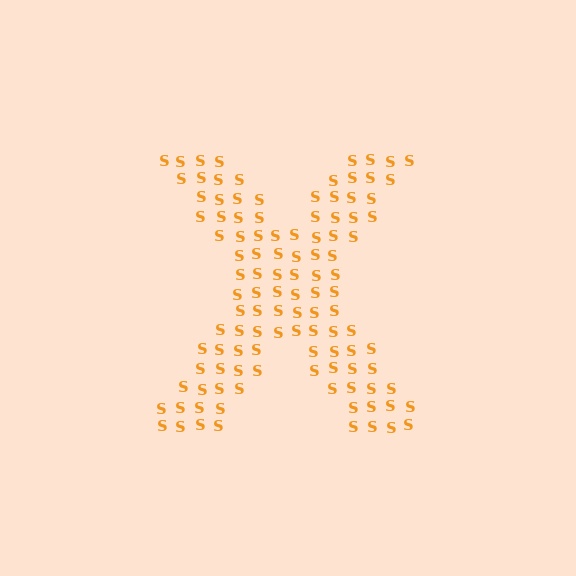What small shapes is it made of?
It is made of small letter S's.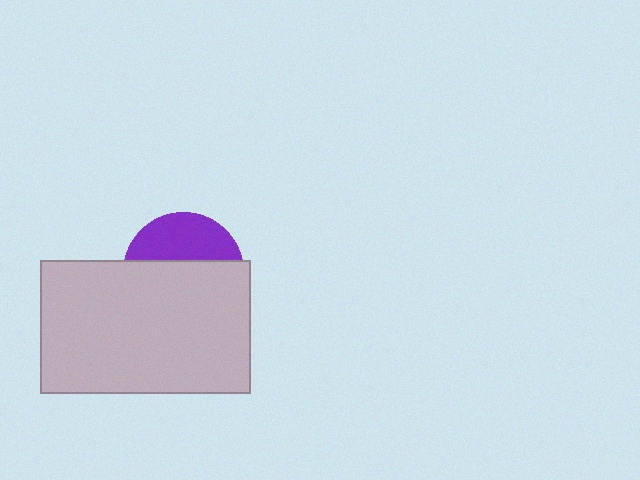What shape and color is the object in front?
The object in front is a light gray rectangle.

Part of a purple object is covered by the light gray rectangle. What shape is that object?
It is a circle.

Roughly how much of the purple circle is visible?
A small part of it is visible (roughly 36%).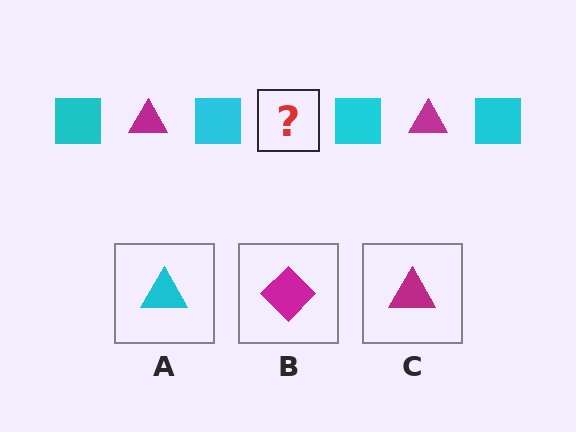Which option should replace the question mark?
Option C.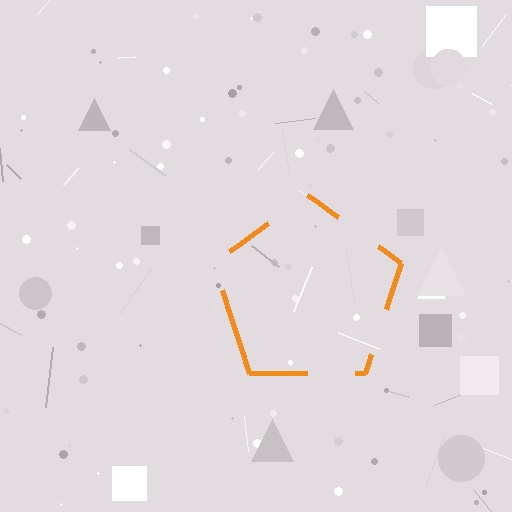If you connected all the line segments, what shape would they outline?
They would outline a pentagon.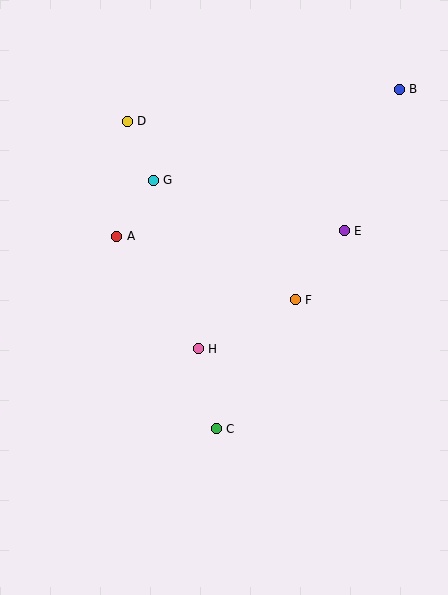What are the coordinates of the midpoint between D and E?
The midpoint between D and E is at (236, 176).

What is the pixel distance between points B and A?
The distance between B and A is 319 pixels.